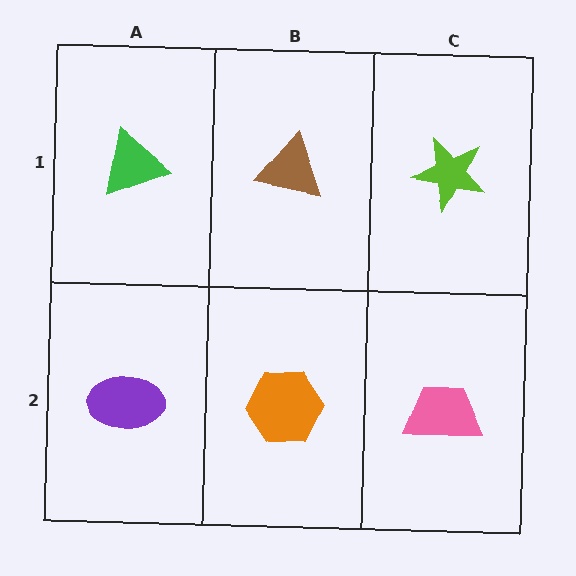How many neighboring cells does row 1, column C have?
2.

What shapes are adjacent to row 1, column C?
A pink trapezoid (row 2, column C), a brown triangle (row 1, column B).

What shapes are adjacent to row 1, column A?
A purple ellipse (row 2, column A), a brown triangle (row 1, column B).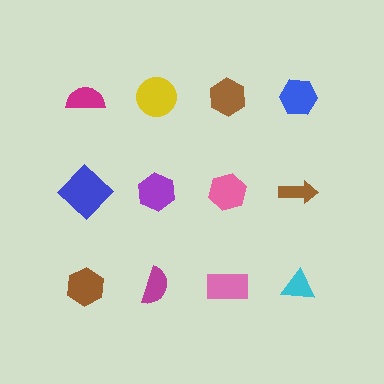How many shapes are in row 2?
4 shapes.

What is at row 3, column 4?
A cyan triangle.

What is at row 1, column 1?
A magenta semicircle.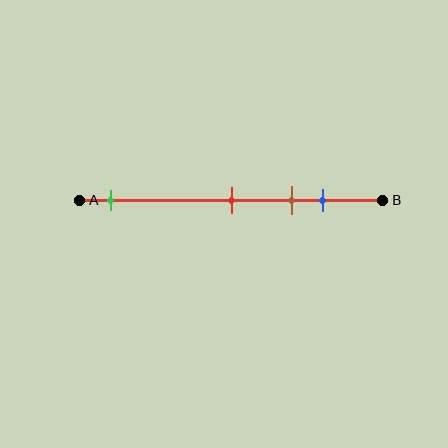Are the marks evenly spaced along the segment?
No, the marks are not evenly spaced.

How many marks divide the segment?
There are 4 marks dividing the segment.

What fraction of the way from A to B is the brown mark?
The brown mark is approximately 70% (0.7) of the way from A to B.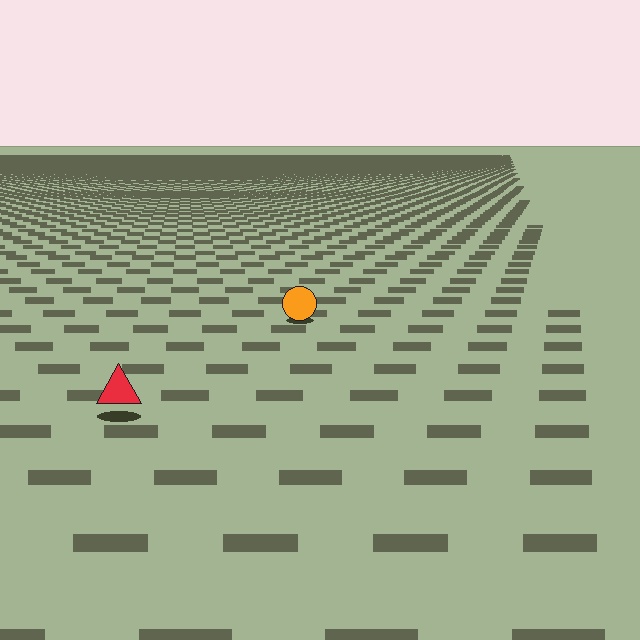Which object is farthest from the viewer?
The orange circle is farthest from the viewer. It appears smaller and the ground texture around it is denser.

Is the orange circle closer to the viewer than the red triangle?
No. The red triangle is closer — you can tell from the texture gradient: the ground texture is coarser near it.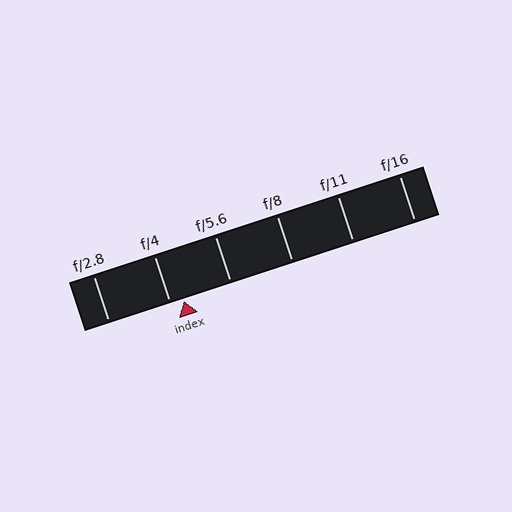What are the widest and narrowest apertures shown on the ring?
The widest aperture shown is f/2.8 and the narrowest is f/16.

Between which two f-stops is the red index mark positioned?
The index mark is between f/4 and f/5.6.